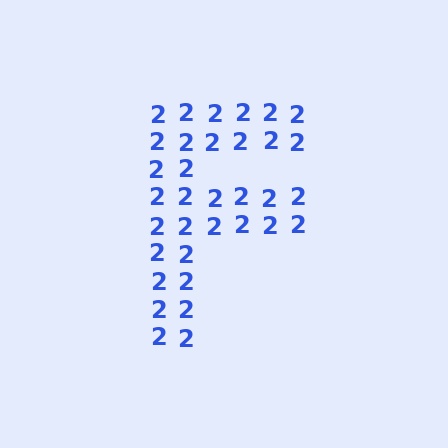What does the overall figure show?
The overall figure shows the letter F.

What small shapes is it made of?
It is made of small digit 2's.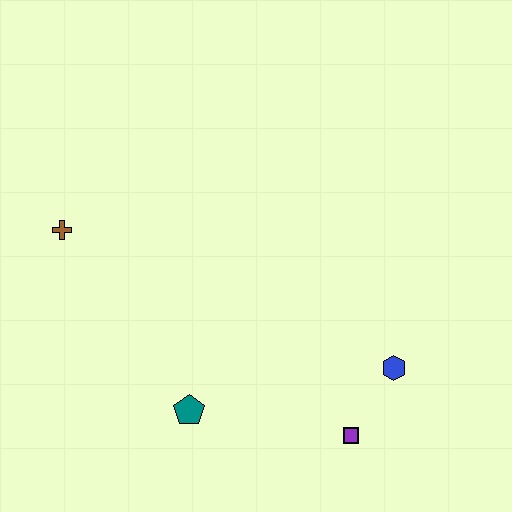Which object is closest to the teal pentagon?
The purple square is closest to the teal pentagon.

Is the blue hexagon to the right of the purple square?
Yes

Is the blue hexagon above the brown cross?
No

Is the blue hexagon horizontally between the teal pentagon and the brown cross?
No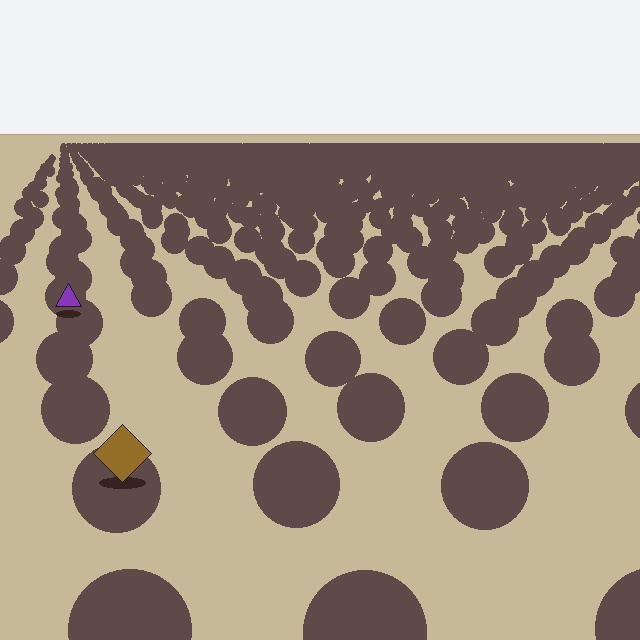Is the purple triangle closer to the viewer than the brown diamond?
No. The brown diamond is closer — you can tell from the texture gradient: the ground texture is coarser near it.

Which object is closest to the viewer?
The brown diamond is closest. The texture marks near it are larger and more spread out.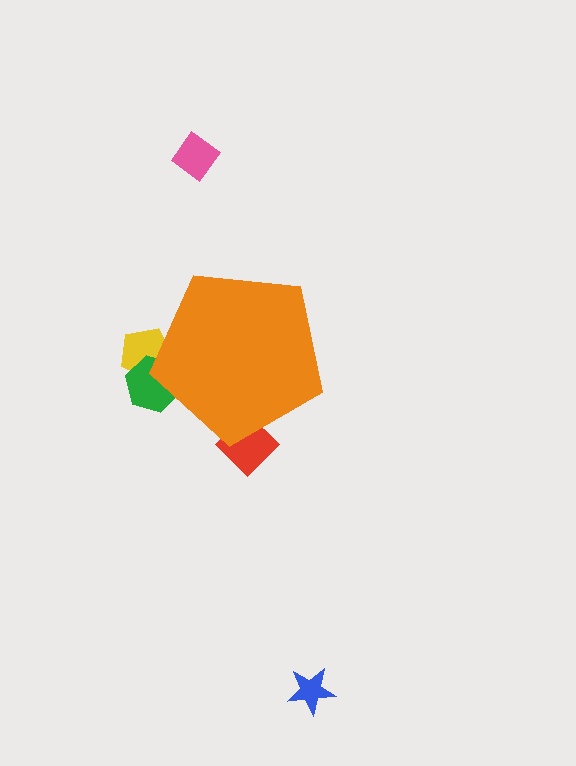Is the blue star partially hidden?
No, the blue star is fully visible.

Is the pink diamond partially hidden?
No, the pink diamond is fully visible.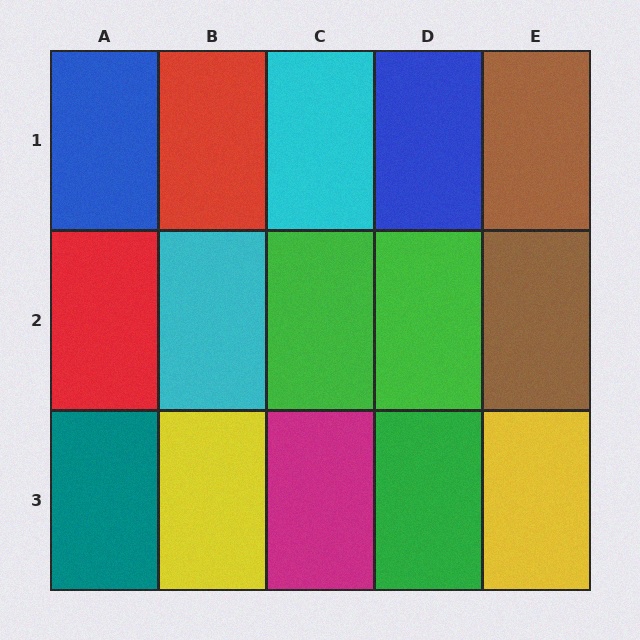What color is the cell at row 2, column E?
Brown.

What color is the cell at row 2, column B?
Cyan.